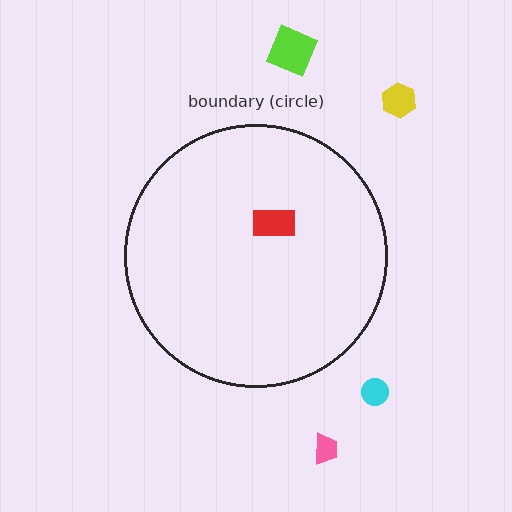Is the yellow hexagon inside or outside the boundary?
Outside.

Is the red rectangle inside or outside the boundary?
Inside.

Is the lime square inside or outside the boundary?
Outside.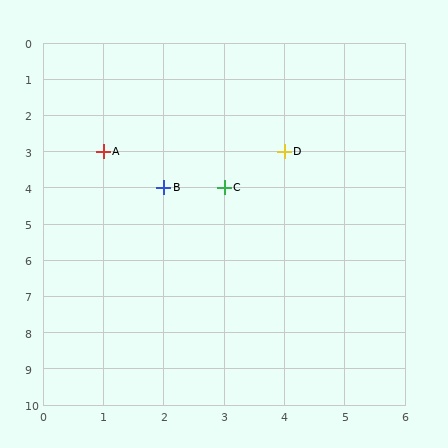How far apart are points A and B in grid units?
Points A and B are 1 column and 1 row apart (about 1.4 grid units diagonally).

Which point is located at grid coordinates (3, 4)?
Point C is at (3, 4).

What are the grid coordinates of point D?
Point D is at grid coordinates (4, 3).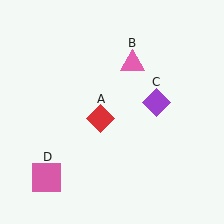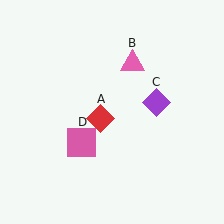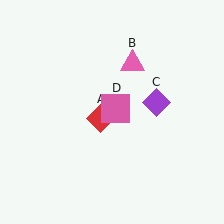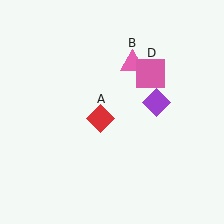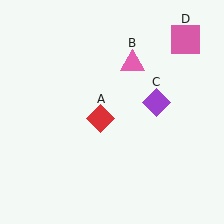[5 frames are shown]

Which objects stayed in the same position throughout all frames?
Red diamond (object A) and pink triangle (object B) and purple diamond (object C) remained stationary.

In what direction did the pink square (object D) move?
The pink square (object D) moved up and to the right.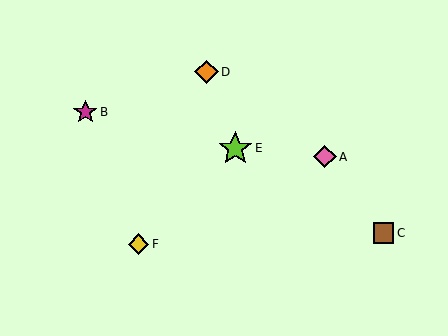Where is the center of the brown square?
The center of the brown square is at (384, 233).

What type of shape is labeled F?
Shape F is a yellow diamond.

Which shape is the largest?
The lime star (labeled E) is the largest.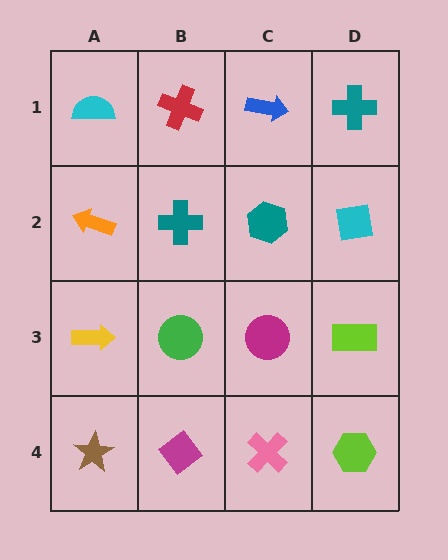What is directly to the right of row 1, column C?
A teal cross.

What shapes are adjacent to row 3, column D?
A cyan square (row 2, column D), a lime hexagon (row 4, column D), a magenta circle (row 3, column C).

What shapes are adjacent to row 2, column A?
A cyan semicircle (row 1, column A), a yellow arrow (row 3, column A), a teal cross (row 2, column B).